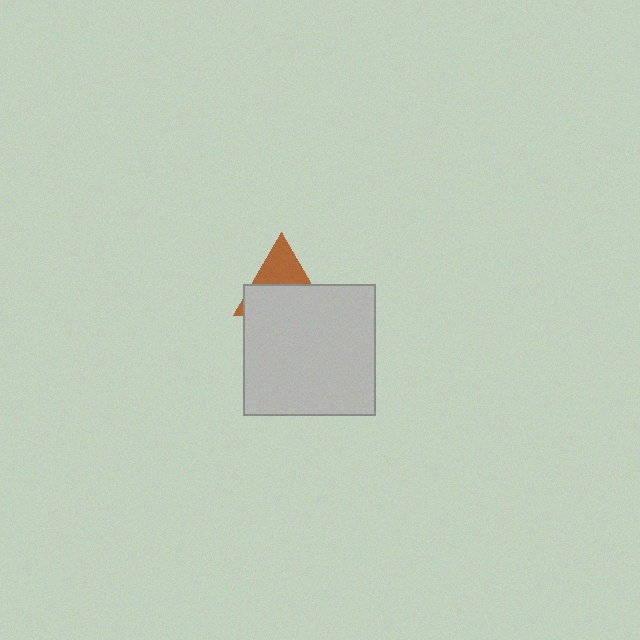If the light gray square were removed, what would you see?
You would see the complete brown triangle.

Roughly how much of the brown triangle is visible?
A small part of it is visible (roughly 41%).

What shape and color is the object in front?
The object in front is a light gray square.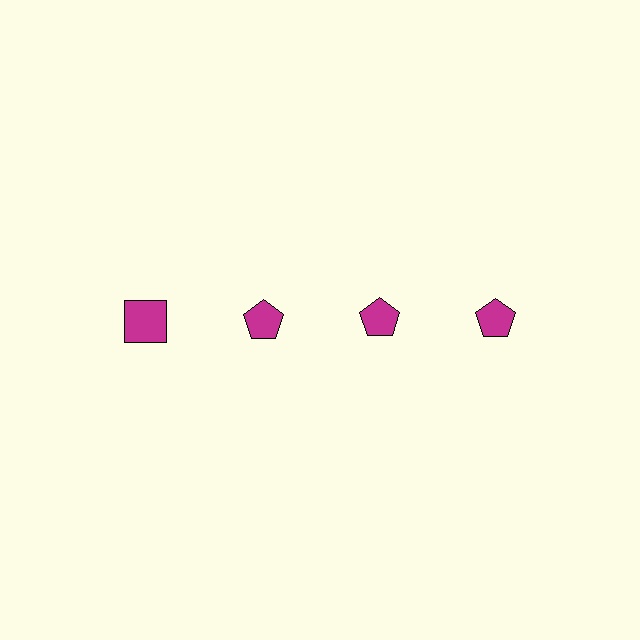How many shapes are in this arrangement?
There are 4 shapes arranged in a grid pattern.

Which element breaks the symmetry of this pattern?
The magenta square in the top row, leftmost column breaks the symmetry. All other shapes are magenta pentagons.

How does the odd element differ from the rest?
It has a different shape: square instead of pentagon.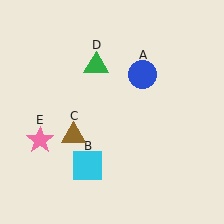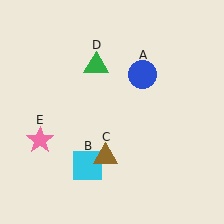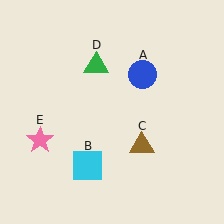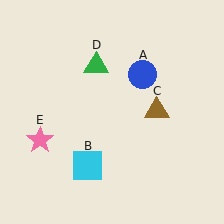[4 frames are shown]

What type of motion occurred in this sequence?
The brown triangle (object C) rotated counterclockwise around the center of the scene.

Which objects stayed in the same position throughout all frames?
Blue circle (object A) and cyan square (object B) and green triangle (object D) and pink star (object E) remained stationary.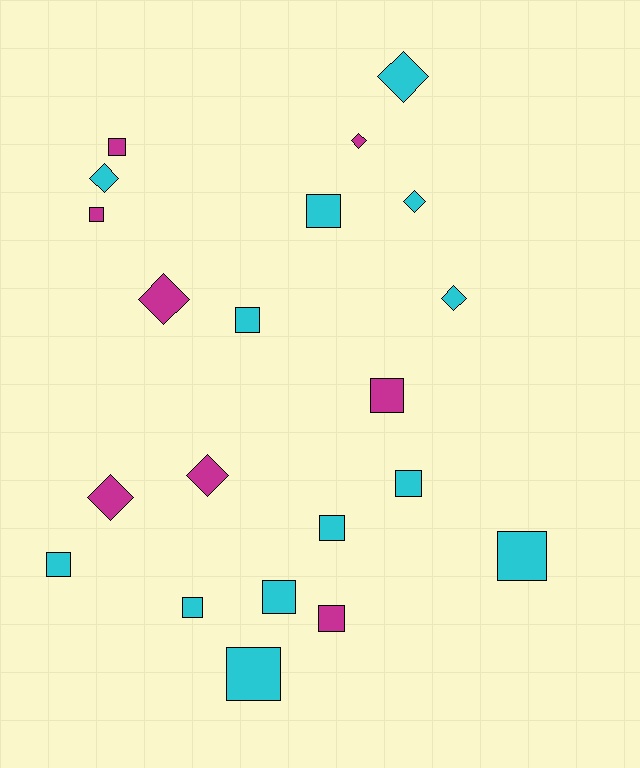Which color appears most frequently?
Cyan, with 13 objects.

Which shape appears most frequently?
Square, with 13 objects.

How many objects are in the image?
There are 21 objects.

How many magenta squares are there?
There are 4 magenta squares.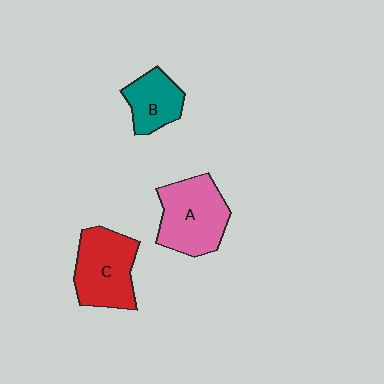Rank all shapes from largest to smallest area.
From largest to smallest: A (pink), C (red), B (teal).